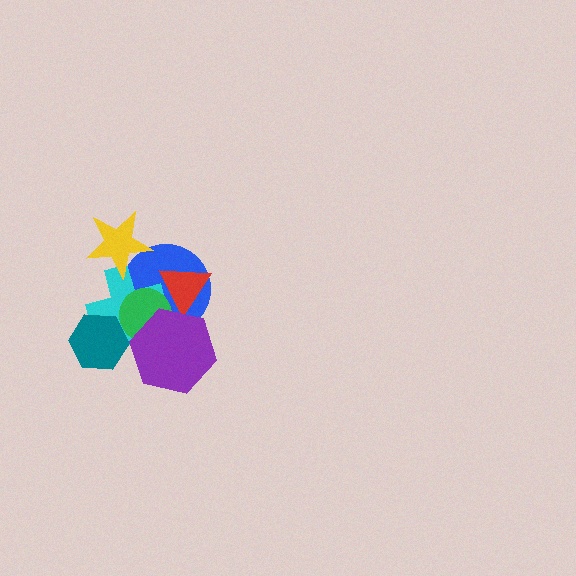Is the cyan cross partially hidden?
Yes, it is partially covered by another shape.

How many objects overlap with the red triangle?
4 objects overlap with the red triangle.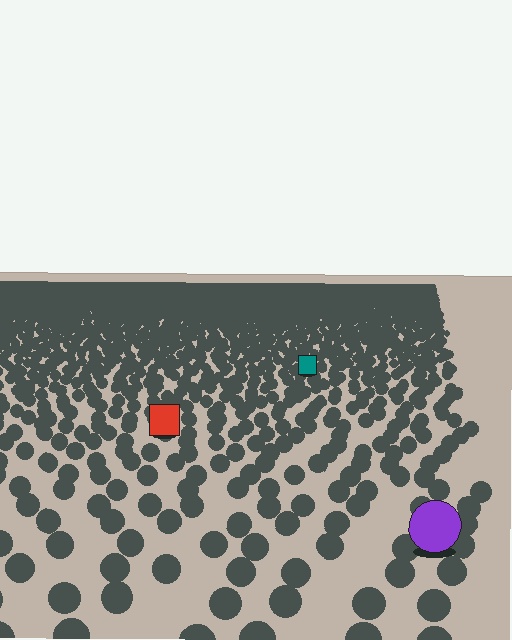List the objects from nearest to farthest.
From nearest to farthest: the purple circle, the red square, the teal square.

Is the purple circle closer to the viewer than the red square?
Yes. The purple circle is closer — you can tell from the texture gradient: the ground texture is coarser near it.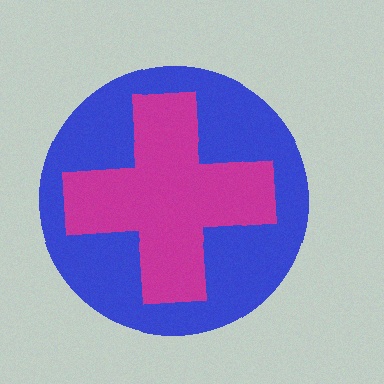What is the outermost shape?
The blue circle.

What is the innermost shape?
The magenta cross.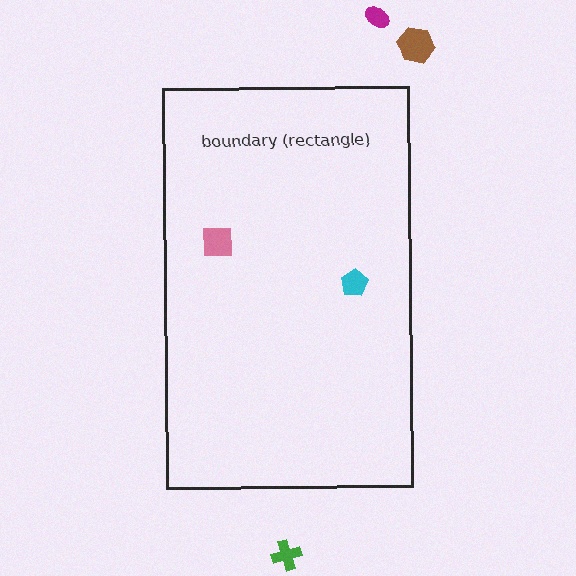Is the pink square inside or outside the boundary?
Inside.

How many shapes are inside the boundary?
2 inside, 3 outside.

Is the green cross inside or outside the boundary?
Outside.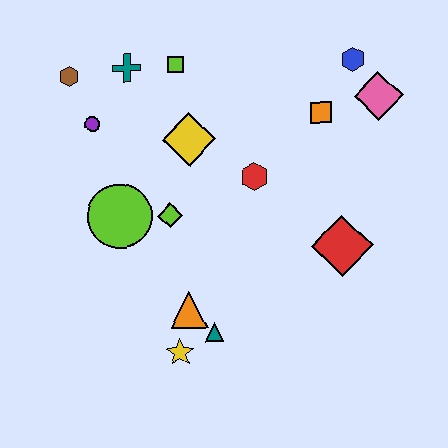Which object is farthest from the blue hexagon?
The yellow star is farthest from the blue hexagon.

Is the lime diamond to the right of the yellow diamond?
No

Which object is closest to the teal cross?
The lime square is closest to the teal cross.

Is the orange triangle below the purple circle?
Yes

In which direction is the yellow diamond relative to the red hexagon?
The yellow diamond is to the left of the red hexagon.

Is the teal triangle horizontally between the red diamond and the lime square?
Yes